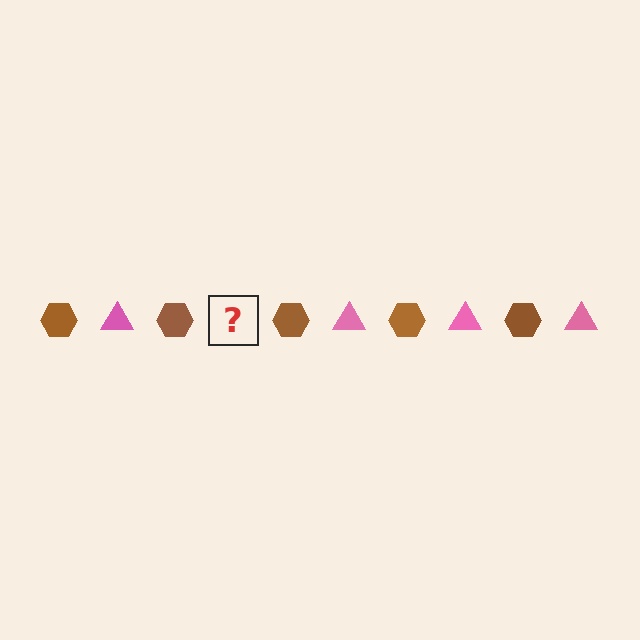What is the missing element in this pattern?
The missing element is a pink triangle.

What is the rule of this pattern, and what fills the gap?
The rule is that the pattern alternates between brown hexagon and pink triangle. The gap should be filled with a pink triangle.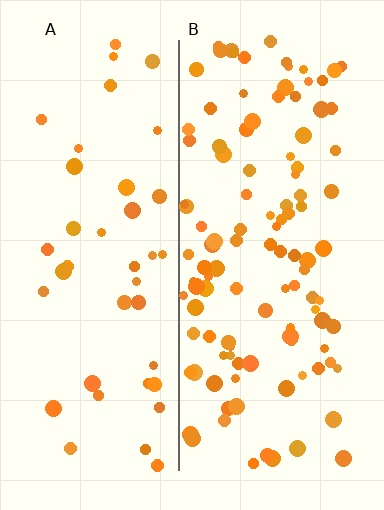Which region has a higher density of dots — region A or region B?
B (the right).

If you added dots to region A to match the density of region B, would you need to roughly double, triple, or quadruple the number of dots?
Approximately triple.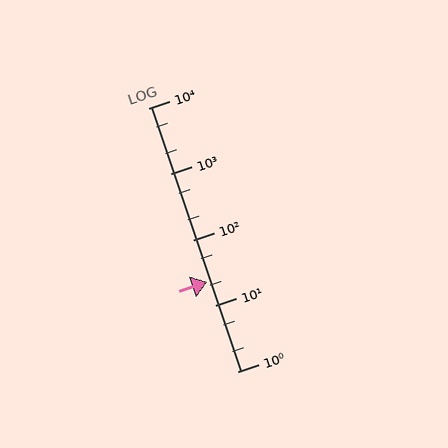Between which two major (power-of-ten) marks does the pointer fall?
The pointer is between 10 and 100.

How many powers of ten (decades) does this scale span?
The scale spans 4 decades, from 1 to 10000.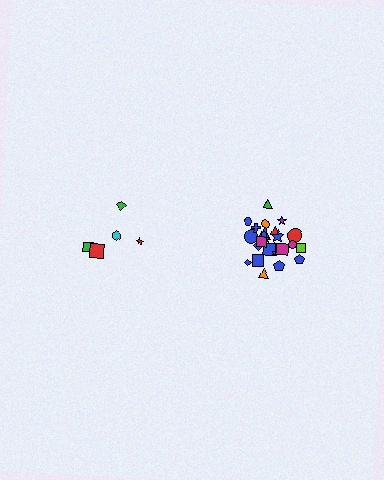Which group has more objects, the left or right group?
The right group.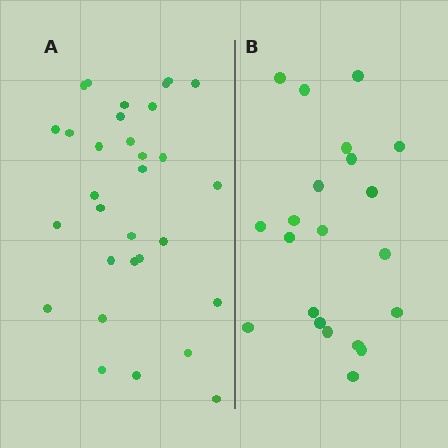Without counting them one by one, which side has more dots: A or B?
Region A (the left region) has more dots.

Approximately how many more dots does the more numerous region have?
Region A has roughly 10 or so more dots than region B.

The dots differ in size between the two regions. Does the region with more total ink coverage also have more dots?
No. Region B has more total ink coverage because its dots are larger, but region A actually contains more individual dots. Total area can be misleading — the number of items is what matters here.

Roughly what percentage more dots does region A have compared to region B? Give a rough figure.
About 50% more.